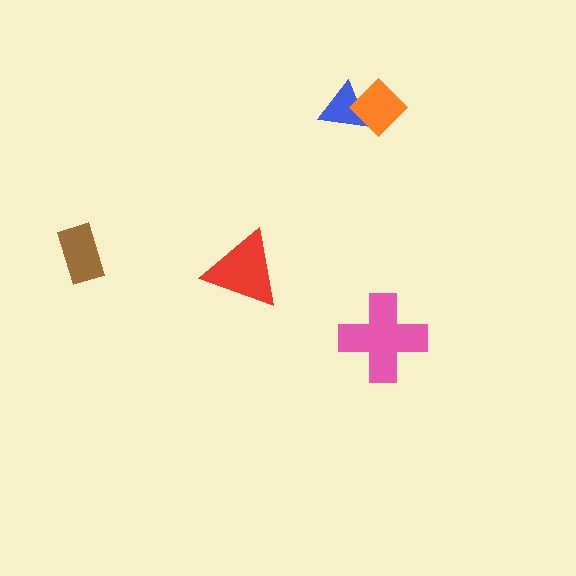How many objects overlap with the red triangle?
0 objects overlap with the red triangle.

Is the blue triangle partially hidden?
Yes, it is partially covered by another shape.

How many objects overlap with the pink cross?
0 objects overlap with the pink cross.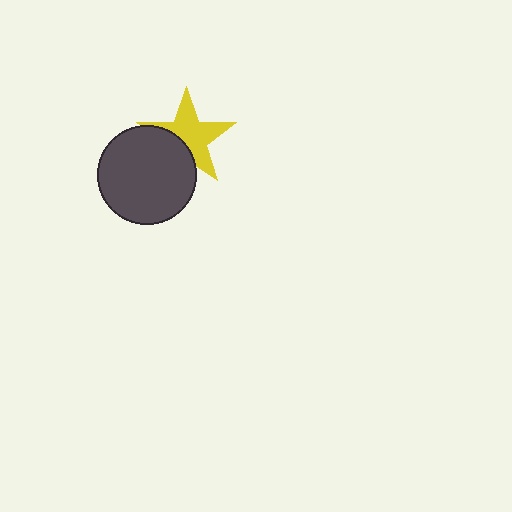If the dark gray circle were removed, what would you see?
You would see the complete yellow star.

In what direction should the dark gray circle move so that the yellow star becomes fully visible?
The dark gray circle should move toward the lower-left. That is the shortest direction to clear the overlap and leave the yellow star fully visible.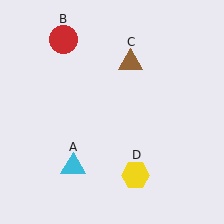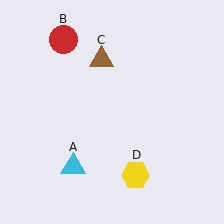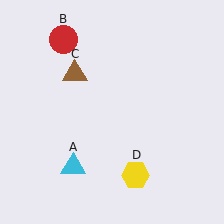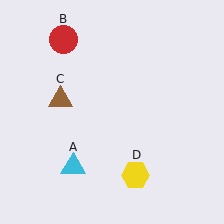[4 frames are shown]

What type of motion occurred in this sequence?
The brown triangle (object C) rotated counterclockwise around the center of the scene.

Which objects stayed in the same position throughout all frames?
Cyan triangle (object A) and red circle (object B) and yellow hexagon (object D) remained stationary.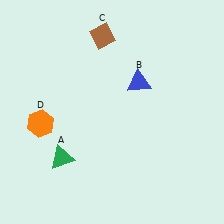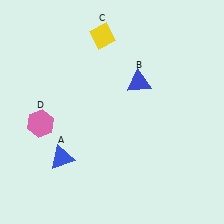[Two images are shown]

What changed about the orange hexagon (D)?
In Image 1, D is orange. In Image 2, it changed to pink.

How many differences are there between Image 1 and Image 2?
There are 3 differences between the two images.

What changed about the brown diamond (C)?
In Image 1, C is brown. In Image 2, it changed to yellow.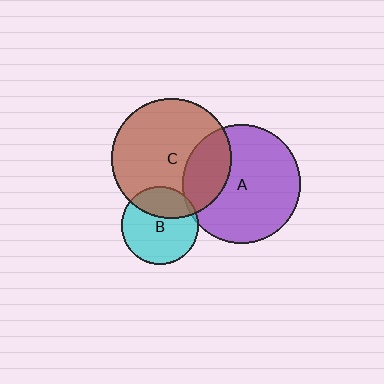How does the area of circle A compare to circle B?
Approximately 2.3 times.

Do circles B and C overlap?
Yes.